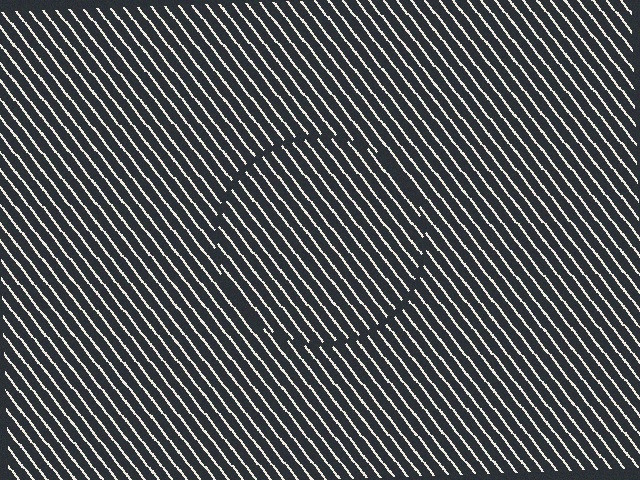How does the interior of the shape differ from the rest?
The interior of the shape contains the same grating, shifted by half a period — the contour is defined by the phase discontinuity where line-ends from the inner and outer gratings abut.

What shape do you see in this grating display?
An illusory circle. The interior of the shape contains the same grating, shifted by half a period — the contour is defined by the phase discontinuity where line-ends from the inner and outer gratings abut.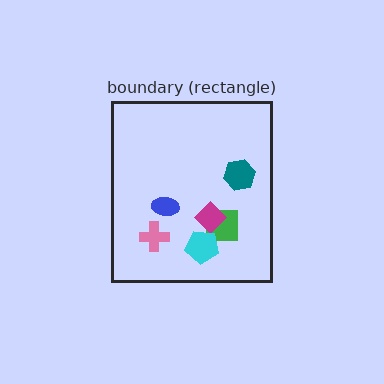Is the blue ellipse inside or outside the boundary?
Inside.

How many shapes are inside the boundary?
6 inside, 0 outside.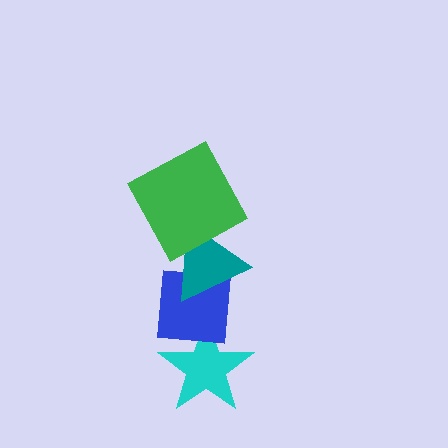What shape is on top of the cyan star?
The blue square is on top of the cyan star.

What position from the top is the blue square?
The blue square is 3rd from the top.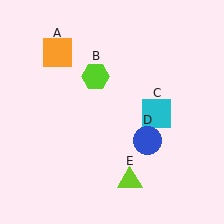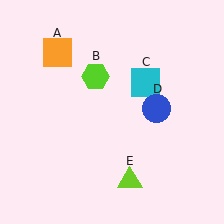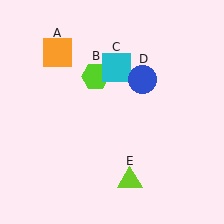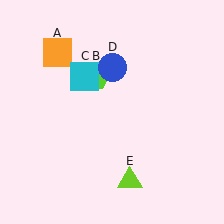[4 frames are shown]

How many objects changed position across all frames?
2 objects changed position: cyan square (object C), blue circle (object D).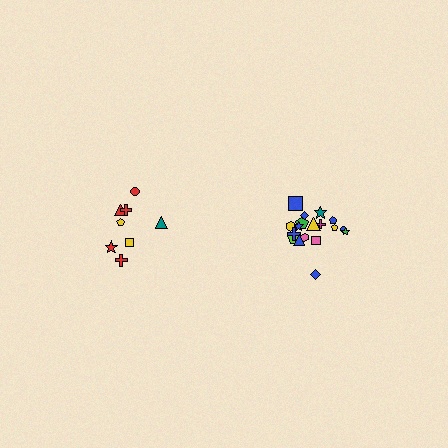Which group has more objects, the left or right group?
The right group.